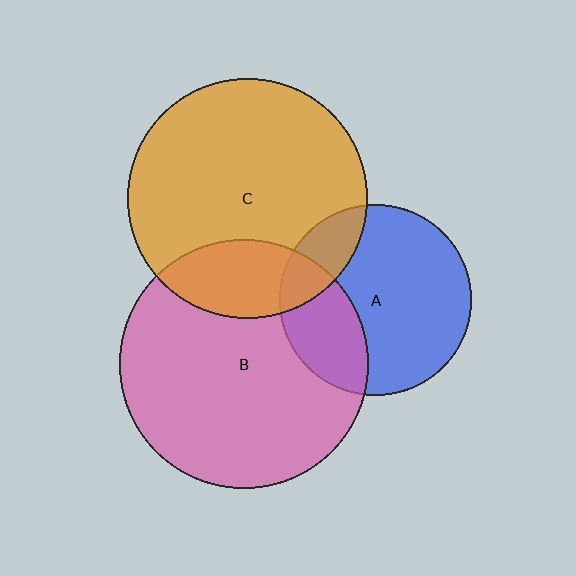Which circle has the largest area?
Circle B (pink).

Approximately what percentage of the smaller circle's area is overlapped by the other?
Approximately 20%.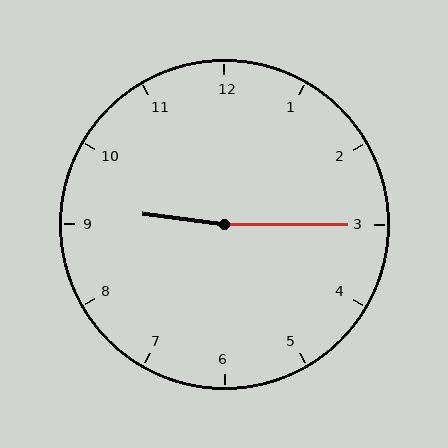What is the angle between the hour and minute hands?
Approximately 172 degrees.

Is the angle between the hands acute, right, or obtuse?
It is obtuse.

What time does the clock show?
9:15.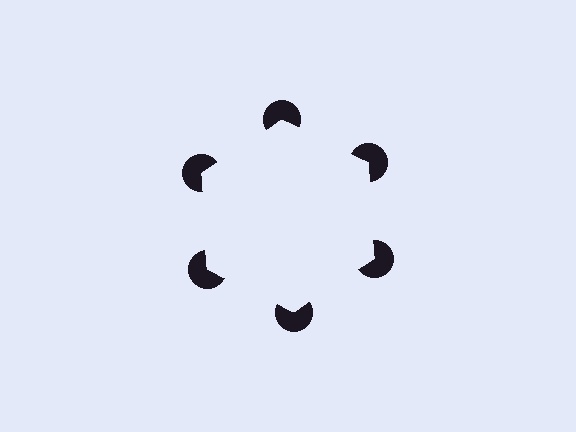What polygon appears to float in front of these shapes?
An illusory hexagon — its edges are inferred from the aligned wedge cuts in the pac-man discs, not physically drawn.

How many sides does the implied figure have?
6 sides.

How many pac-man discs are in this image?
There are 6 — one at each vertex of the illusory hexagon.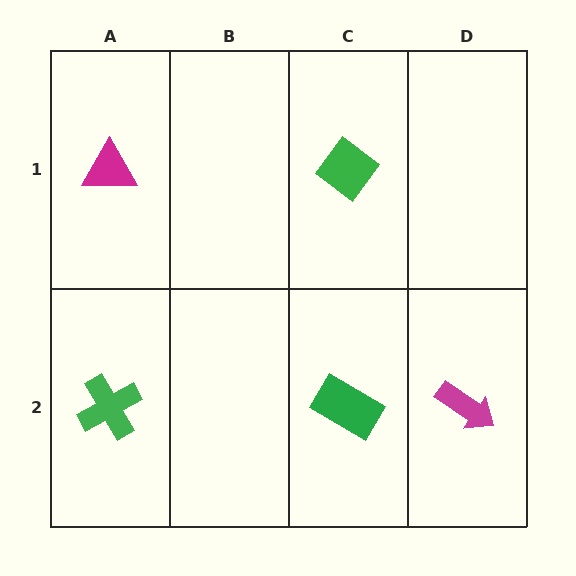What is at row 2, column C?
A green rectangle.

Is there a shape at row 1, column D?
No, that cell is empty.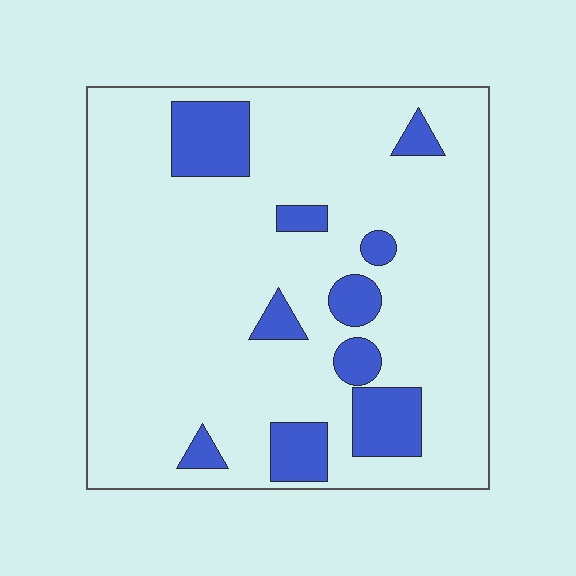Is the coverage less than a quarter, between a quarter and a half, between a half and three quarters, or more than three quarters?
Less than a quarter.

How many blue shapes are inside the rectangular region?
10.